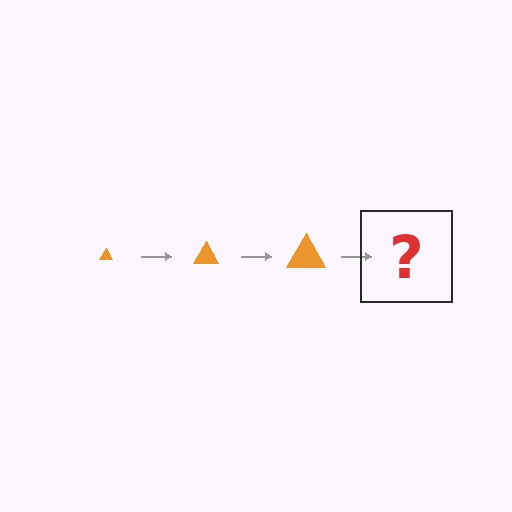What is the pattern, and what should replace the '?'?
The pattern is that the triangle gets progressively larger each step. The '?' should be an orange triangle, larger than the previous one.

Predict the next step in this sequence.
The next step is an orange triangle, larger than the previous one.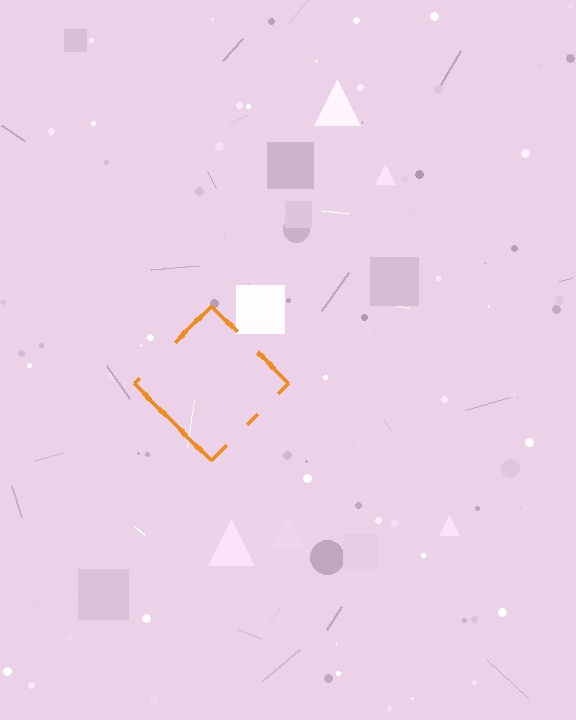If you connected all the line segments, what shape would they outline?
They would outline a diamond.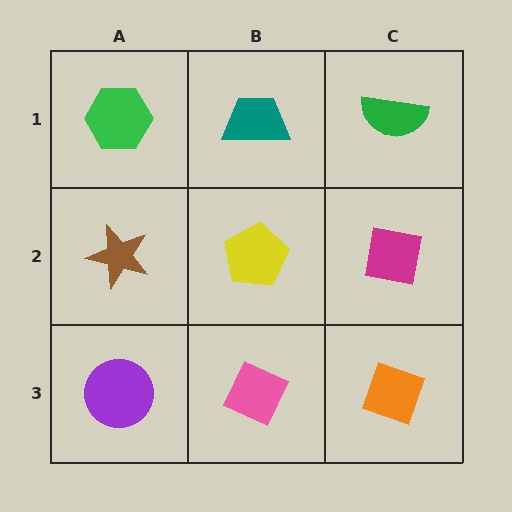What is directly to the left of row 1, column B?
A green hexagon.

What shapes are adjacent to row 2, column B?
A teal trapezoid (row 1, column B), a pink diamond (row 3, column B), a brown star (row 2, column A), a magenta square (row 2, column C).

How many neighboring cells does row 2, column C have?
3.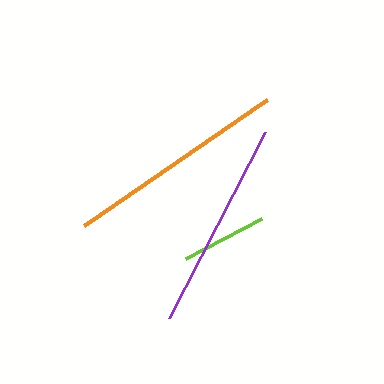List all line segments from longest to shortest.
From longest to shortest: orange, purple, lime.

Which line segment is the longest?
The orange line is the longest at approximately 222 pixels.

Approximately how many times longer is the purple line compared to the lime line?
The purple line is approximately 2.5 times the length of the lime line.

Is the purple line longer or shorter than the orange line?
The orange line is longer than the purple line.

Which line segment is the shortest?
The lime line is the shortest at approximately 85 pixels.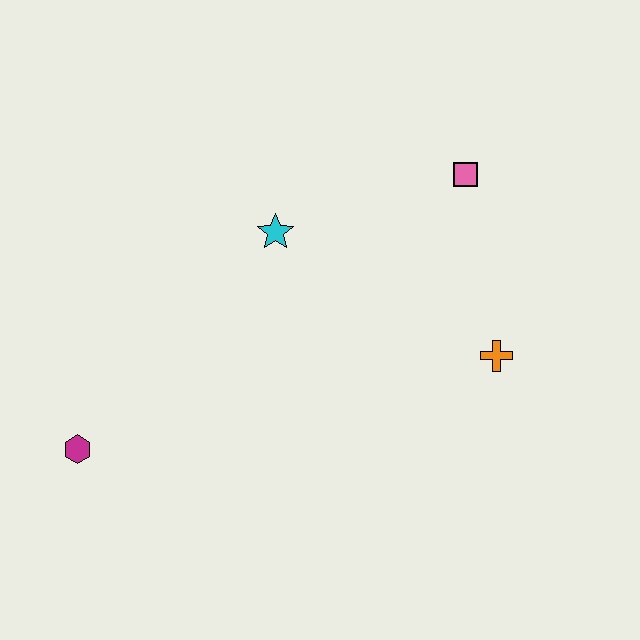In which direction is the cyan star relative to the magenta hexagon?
The cyan star is above the magenta hexagon.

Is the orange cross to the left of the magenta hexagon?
No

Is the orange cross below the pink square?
Yes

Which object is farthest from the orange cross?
The magenta hexagon is farthest from the orange cross.